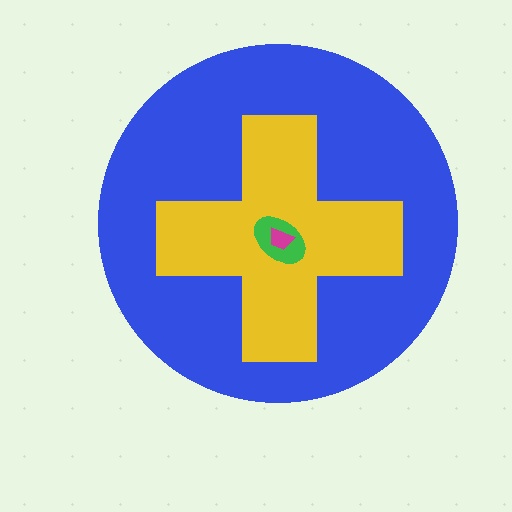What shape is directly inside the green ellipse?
The magenta trapezoid.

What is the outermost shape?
The blue circle.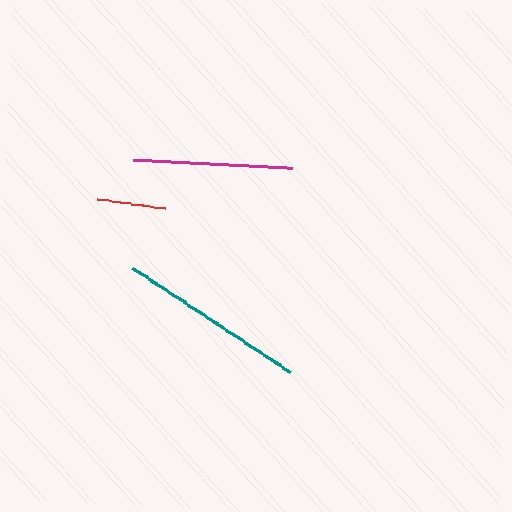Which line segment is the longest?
The teal line is the longest at approximately 189 pixels.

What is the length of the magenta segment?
The magenta segment is approximately 159 pixels long.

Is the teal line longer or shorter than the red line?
The teal line is longer than the red line.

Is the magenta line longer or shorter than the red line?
The magenta line is longer than the red line.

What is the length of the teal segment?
The teal segment is approximately 189 pixels long.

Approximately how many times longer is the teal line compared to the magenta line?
The teal line is approximately 1.2 times the length of the magenta line.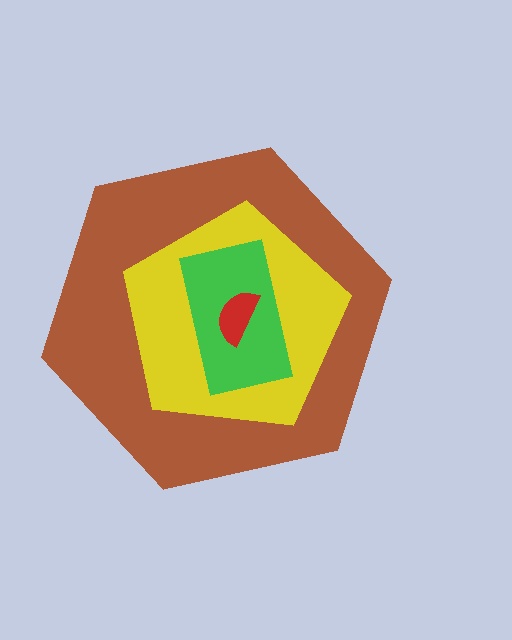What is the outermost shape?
The brown hexagon.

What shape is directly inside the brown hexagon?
The yellow pentagon.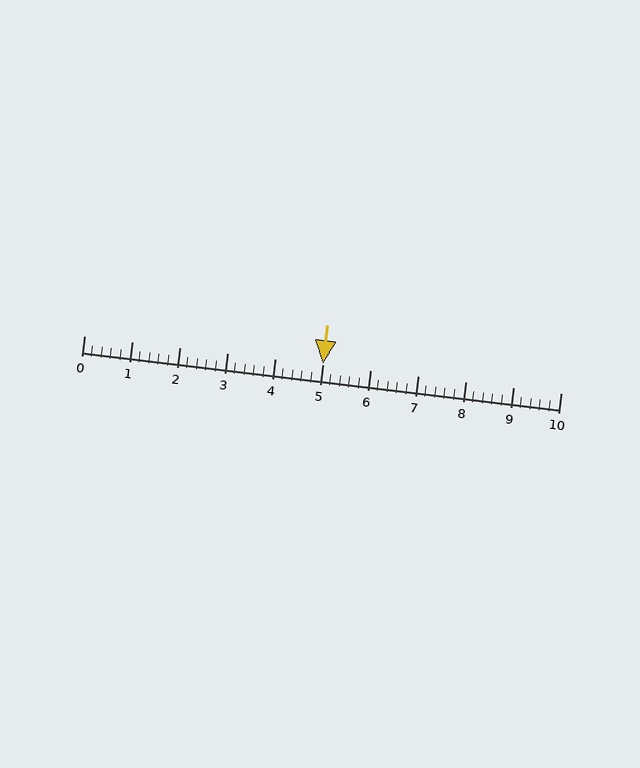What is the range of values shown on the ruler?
The ruler shows values from 0 to 10.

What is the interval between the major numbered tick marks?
The major tick marks are spaced 1 units apart.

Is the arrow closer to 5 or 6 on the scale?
The arrow is closer to 5.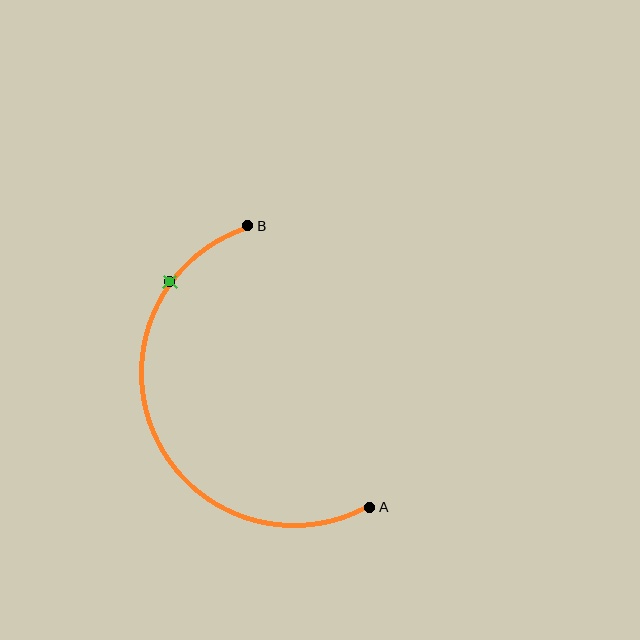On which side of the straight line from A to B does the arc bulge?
The arc bulges to the left of the straight line connecting A and B.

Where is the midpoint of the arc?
The arc midpoint is the point on the curve farthest from the straight line joining A and B. It sits to the left of that line.